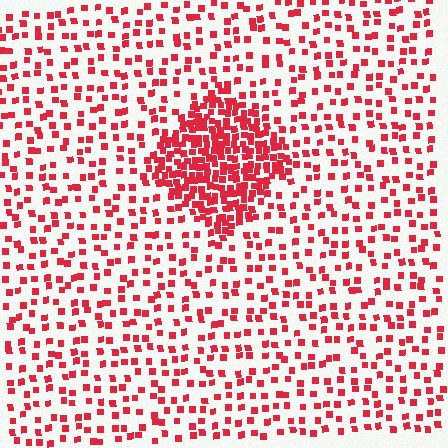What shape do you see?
I see a diamond.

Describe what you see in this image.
The image contains small red elements arranged at two different densities. A diamond-shaped region is visible where the elements are more densely packed than the surrounding area.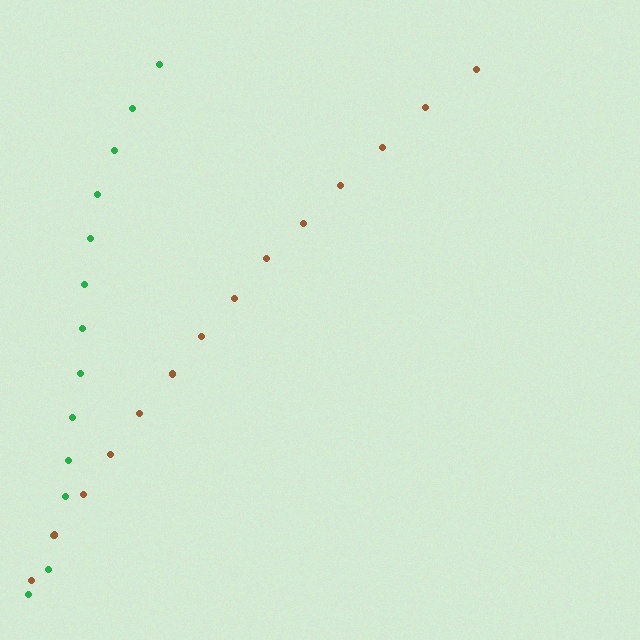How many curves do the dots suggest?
There are 2 distinct paths.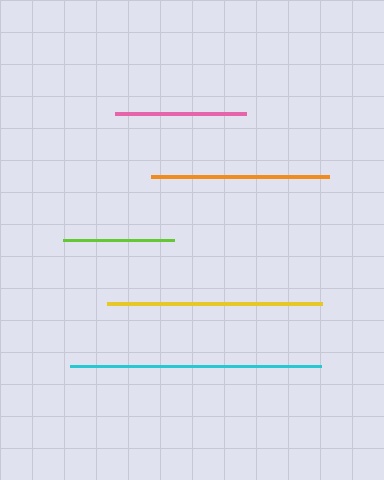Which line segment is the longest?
The cyan line is the longest at approximately 251 pixels.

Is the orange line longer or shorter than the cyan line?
The cyan line is longer than the orange line.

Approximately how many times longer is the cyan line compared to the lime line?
The cyan line is approximately 2.3 times the length of the lime line.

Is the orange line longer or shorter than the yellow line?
The yellow line is longer than the orange line.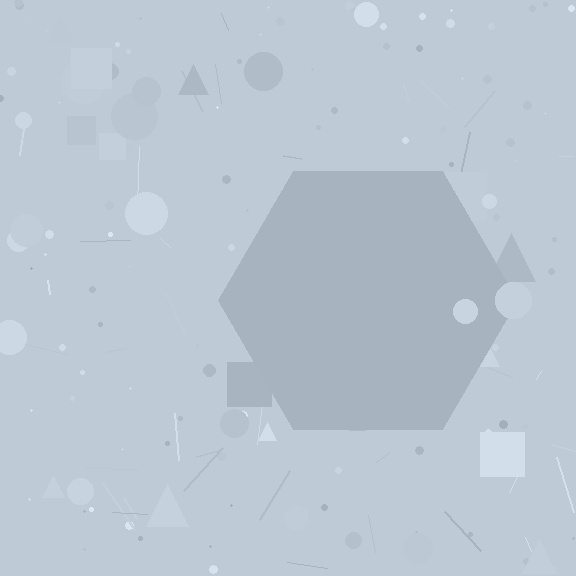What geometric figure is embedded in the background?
A hexagon is embedded in the background.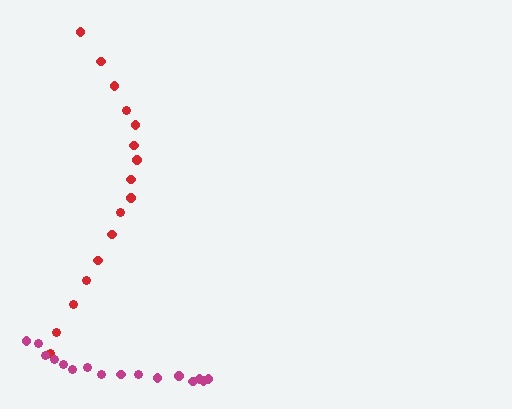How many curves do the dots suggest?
There are 2 distinct paths.